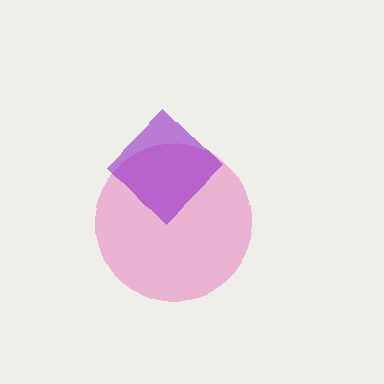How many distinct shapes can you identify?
There are 2 distinct shapes: a pink circle, a purple diamond.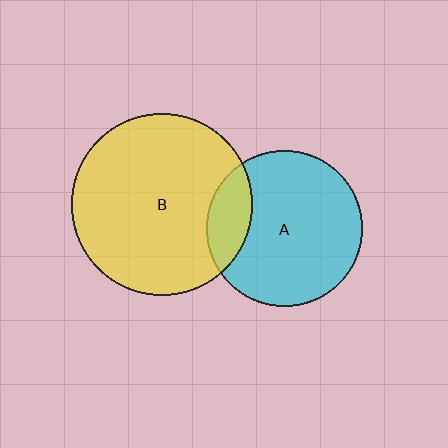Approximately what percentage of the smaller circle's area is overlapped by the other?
Approximately 20%.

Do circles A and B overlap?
Yes.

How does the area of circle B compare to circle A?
Approximately 1.4 times.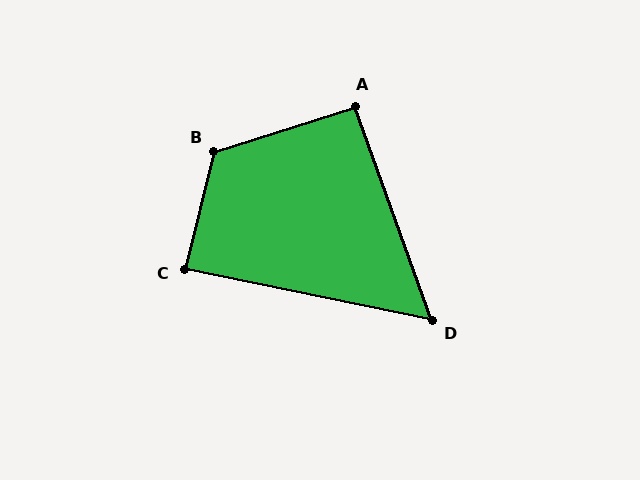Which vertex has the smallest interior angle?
D, at approximately 59 degrees.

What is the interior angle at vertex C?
Approximately 88 degrees (approximately right).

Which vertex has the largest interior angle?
B, at approximately 121 degrees.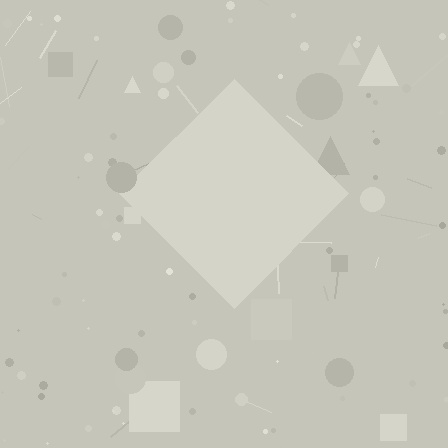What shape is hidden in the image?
A diamond is hidden in the image.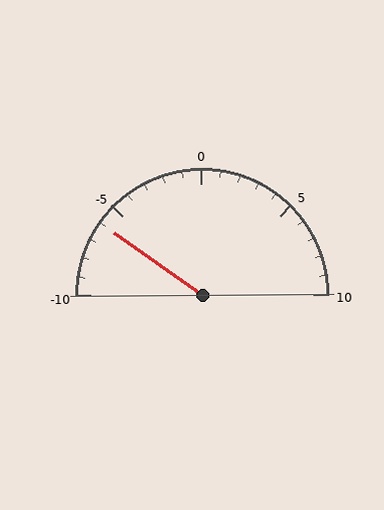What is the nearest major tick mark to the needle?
The nearest major tick mark is -5.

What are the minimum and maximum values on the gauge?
The gauge ranges from -10 to 10.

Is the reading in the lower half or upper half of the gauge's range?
The reading is in the lower half of the range (-10 to 10).